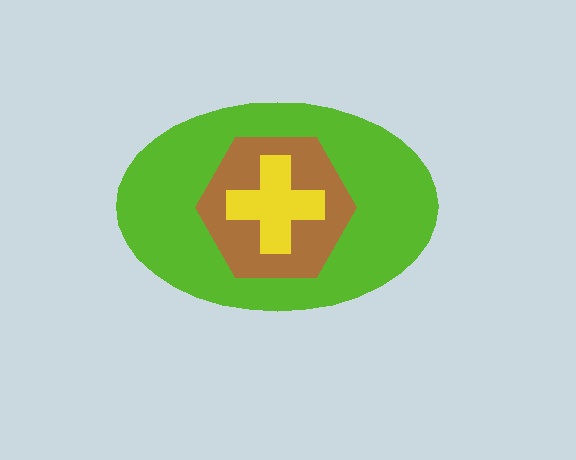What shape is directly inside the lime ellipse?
The brown hexagon.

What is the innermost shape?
The yellow cross.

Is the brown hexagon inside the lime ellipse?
Yes.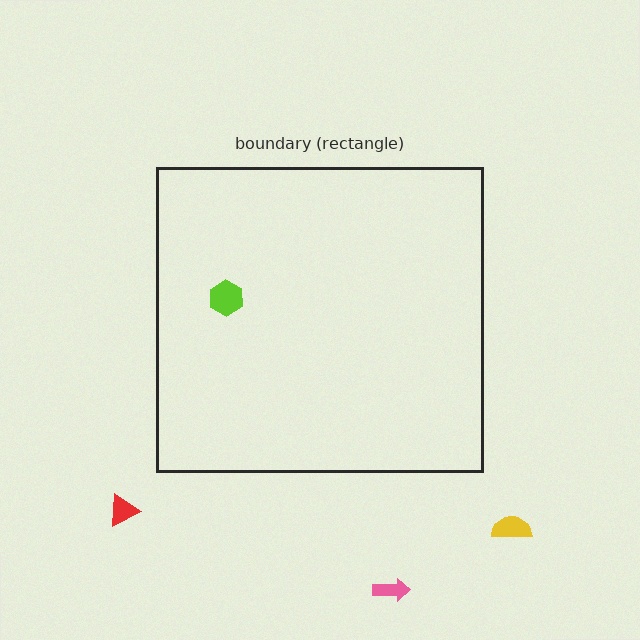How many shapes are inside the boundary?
1 inside, 3 outside.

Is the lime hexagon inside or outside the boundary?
Inside.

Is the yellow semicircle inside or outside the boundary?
Outside.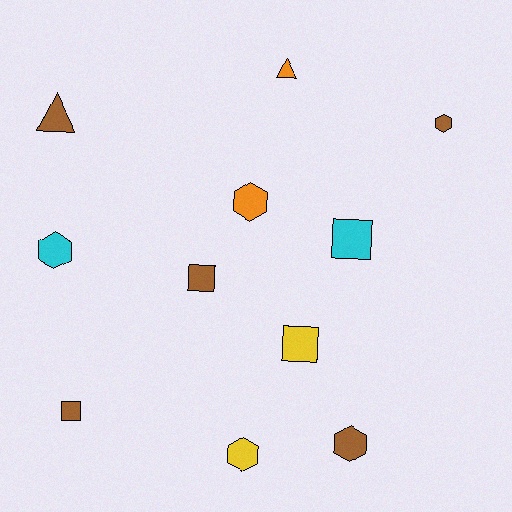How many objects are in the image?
There are 11 objects.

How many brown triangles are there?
There is 1 brown triangle.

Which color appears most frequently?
Brown, with 5 objects.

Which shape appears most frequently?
Hexagon, with 5 objects.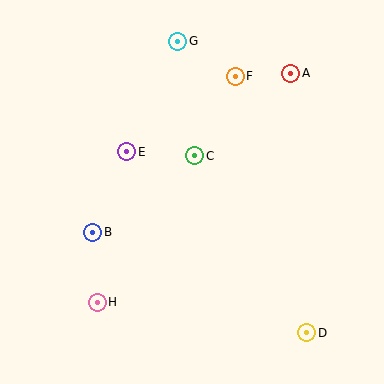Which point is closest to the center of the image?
Point C at (195, 156) is closest to the center.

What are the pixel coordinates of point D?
Point D is at (307, 333).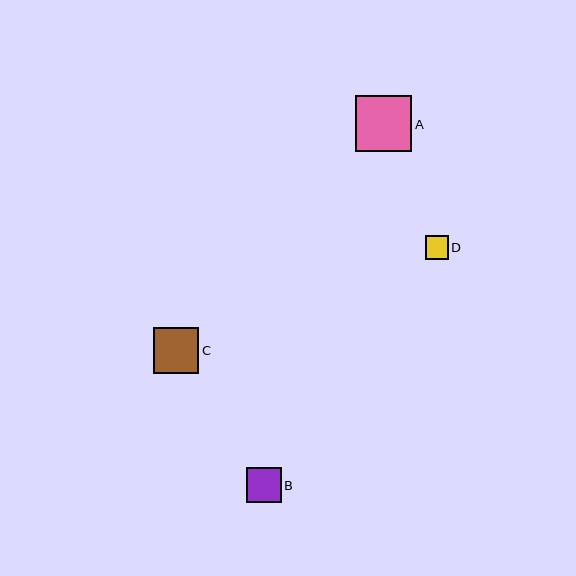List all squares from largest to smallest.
From largest to smallest: A, C, B, D.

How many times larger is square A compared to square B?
Square A is approximately 1.6 times the size of square B.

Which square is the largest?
Square A is the largest with a size of approximately 56 pixels.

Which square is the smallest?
Square D is the smallest with a size of approximately 23 pixels.